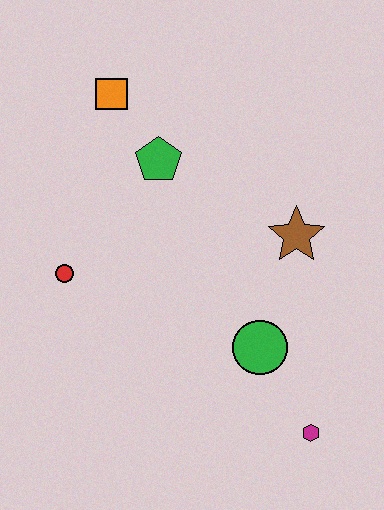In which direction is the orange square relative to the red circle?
The orange square is above the red circle.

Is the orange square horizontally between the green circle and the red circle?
Yes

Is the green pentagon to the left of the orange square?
No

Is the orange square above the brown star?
Yes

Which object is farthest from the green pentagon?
The magenta hexagon is farthest from the green pentagon.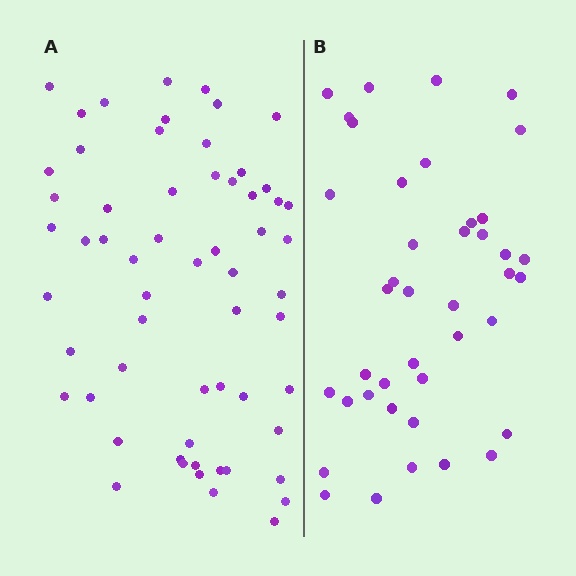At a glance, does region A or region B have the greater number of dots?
Region A (the left region) has more dots.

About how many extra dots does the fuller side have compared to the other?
Region A has approximately 20 more dots than region B.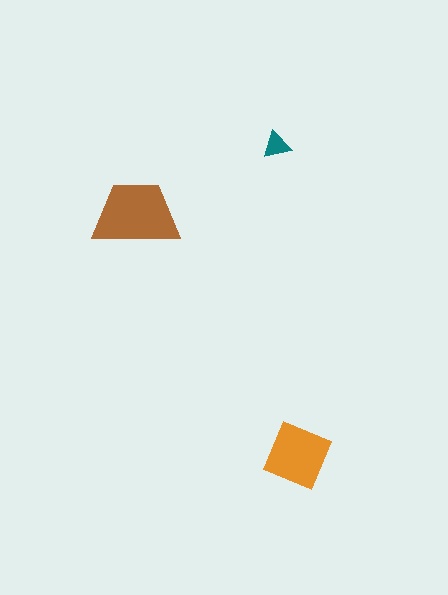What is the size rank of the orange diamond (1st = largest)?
2nd.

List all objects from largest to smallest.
The brown trapezoid, the orange diamond, the teal triangle.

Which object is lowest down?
The orange diamond is bottommost.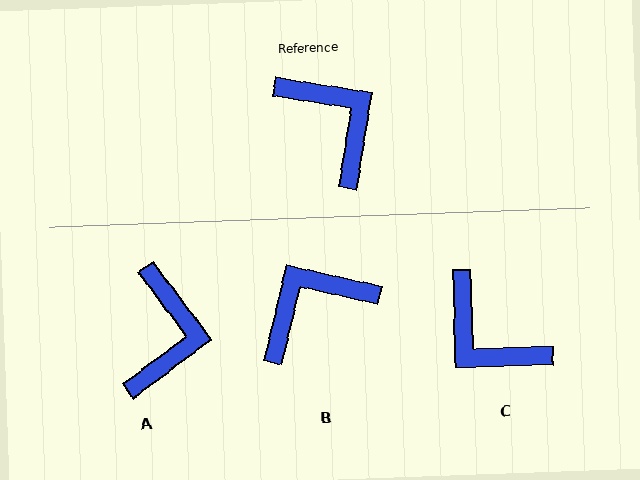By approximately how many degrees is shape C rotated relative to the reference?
Approximately 169 degrees clockwise.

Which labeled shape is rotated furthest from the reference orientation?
C, about 169 degrees away.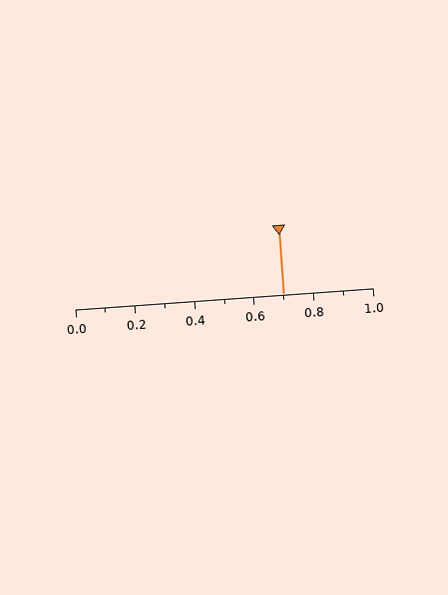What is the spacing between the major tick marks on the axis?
The major ticks are spaced 0.2 apart.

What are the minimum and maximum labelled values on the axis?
The axis runs from 0.0 to 1.0.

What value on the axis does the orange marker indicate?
The marker indicates approximately 0.7.